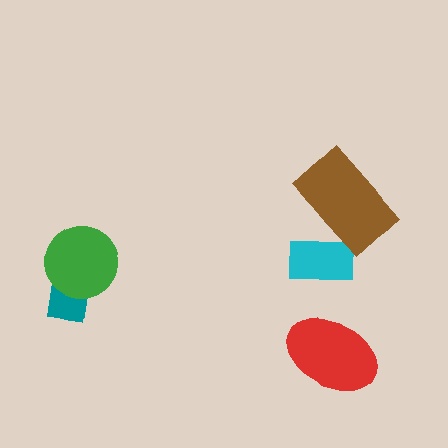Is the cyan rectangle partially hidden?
Yes, it is partially covered by another shape.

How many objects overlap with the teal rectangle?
1 object overlaps with the teal rectangle.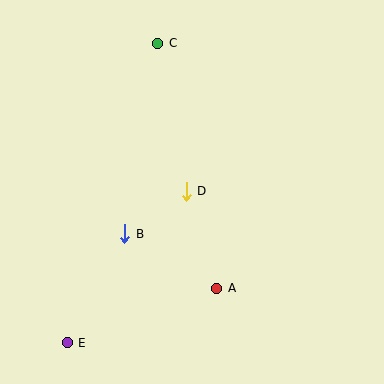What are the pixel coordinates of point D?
Point D is at (186, 191).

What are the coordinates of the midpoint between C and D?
The midpoint between C and D is at (172, 117).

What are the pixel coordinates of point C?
Point C is at (158, 43).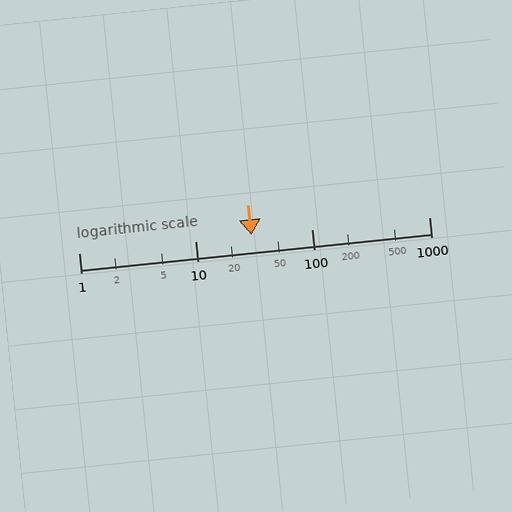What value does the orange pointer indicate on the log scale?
The pointer indicates approximately 30.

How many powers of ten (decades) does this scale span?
The scale spans 3 decades, from 1 to 1000.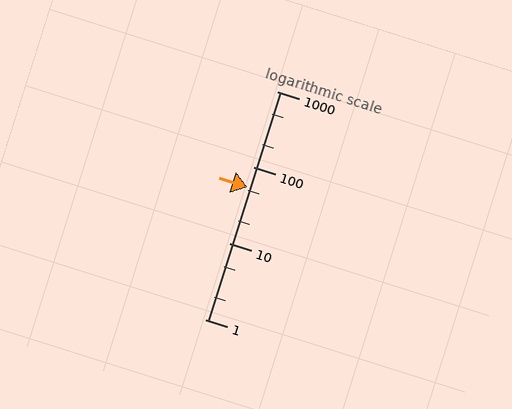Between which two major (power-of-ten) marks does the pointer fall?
The pointer is between 10 and 100.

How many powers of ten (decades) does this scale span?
The scale spans 3 decades, from 1 to 1000.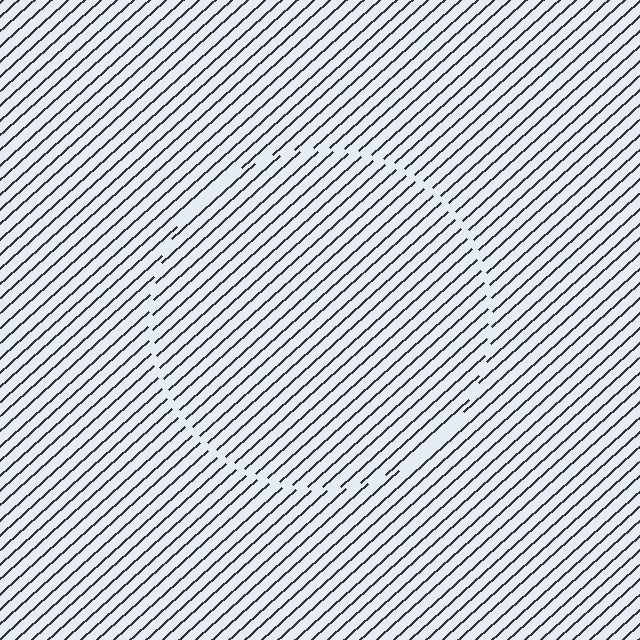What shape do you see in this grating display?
An illusory circle. The interior of the shape contains the same grating, shifted by half a period — the contour is defined by the phase discontinuity where line-ends from the inner and outer gratings abut.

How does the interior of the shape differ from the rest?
The interior of the shape contains the same grating, shifted by half a period — the contour is defined by the phase discontinuity where line-ends from the inner and outer gratings abut.